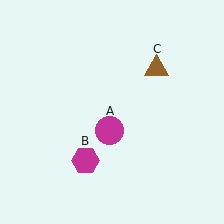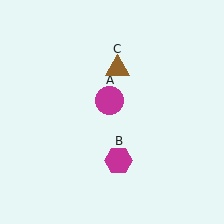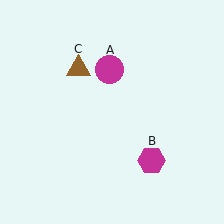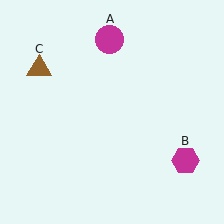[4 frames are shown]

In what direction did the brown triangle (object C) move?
The brown triangle (object C) moved left.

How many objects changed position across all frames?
3 objects changed position: magenta circle (object A), magenta hexagon (object B), brown triangle (object C).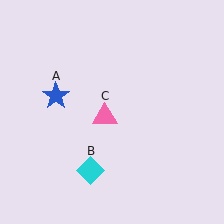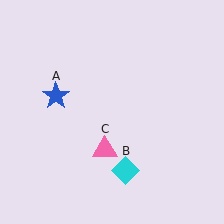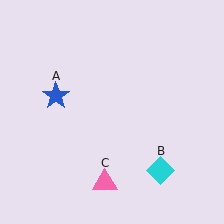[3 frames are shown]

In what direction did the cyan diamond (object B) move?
The cyan diamond (object B) moved right.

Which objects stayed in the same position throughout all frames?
Blue star (object A) remained stationary.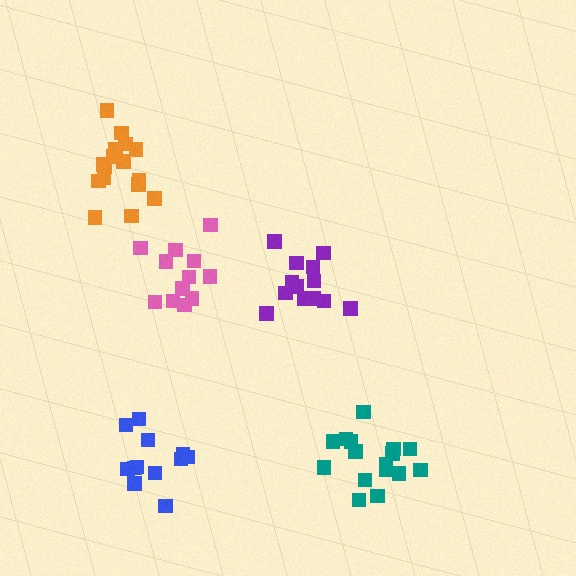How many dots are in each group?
Group 1: 13 dots, Group 2: 16 dots, Group 3: 16 dots, Group 4: 12 dots, Group 5: 12 dots (69 total).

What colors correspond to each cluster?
The clusters are colored: purple, orange, teal, pink, blue.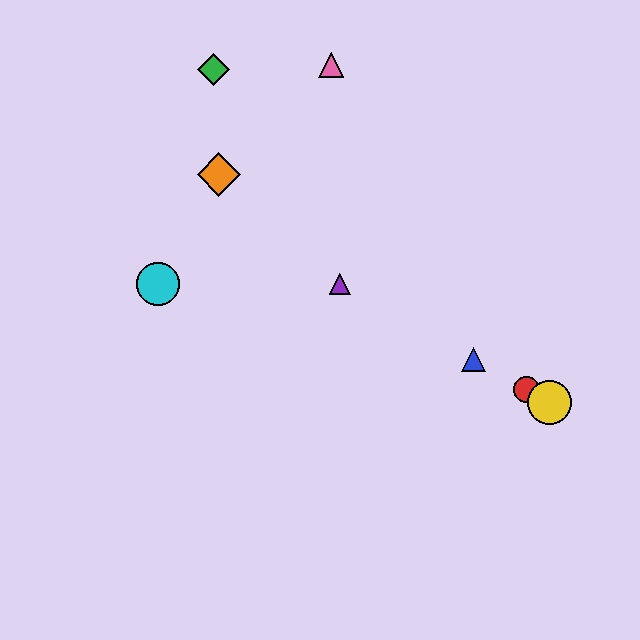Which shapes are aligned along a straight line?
The red circle, the blue triangle, the yellow circle, the purple triangle are aligned along a straight line.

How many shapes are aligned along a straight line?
4 shapes (the red circle, the blue triangle, the yellow circle, the purple triangle) are aligned along a straight line.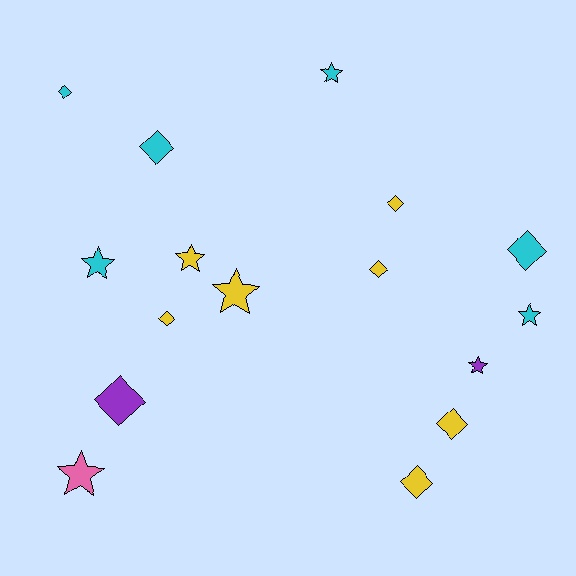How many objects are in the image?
There are 16 objects.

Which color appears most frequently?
Yellow, with 7 objects.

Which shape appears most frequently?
Diamond, with 9 objects.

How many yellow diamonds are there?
There are 5 yellow diamonds.